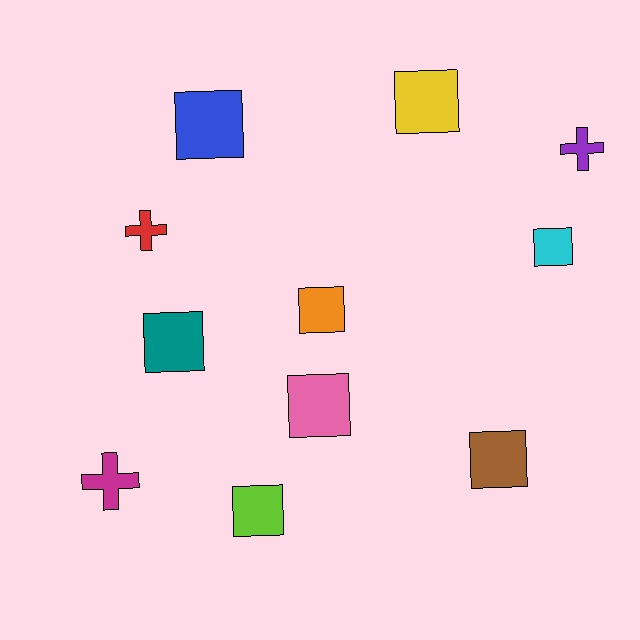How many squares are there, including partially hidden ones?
There are 8 squares.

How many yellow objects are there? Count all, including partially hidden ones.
There is 1 yellow object.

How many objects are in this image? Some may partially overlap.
There are 11 objects.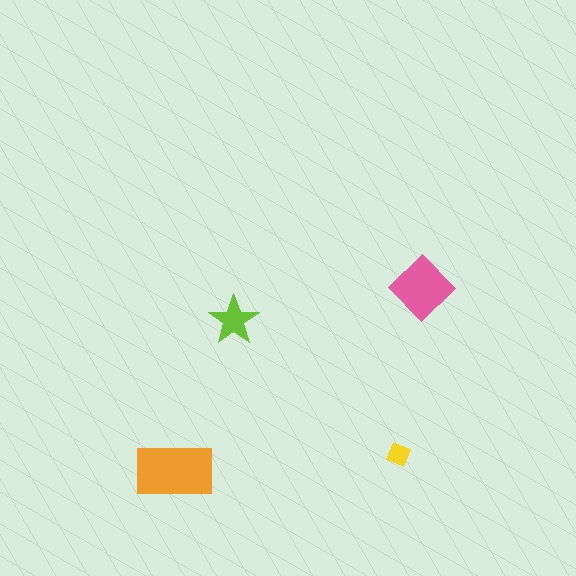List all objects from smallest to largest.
The yellow diamond, the lime star, the pink diamond, the orange rectangle.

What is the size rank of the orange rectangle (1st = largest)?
1st.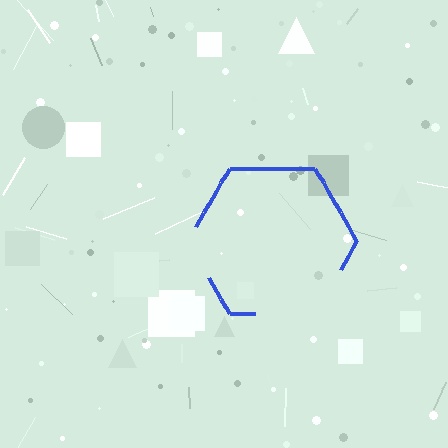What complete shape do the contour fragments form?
The contour fragments form a hexagon.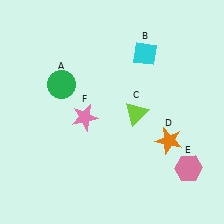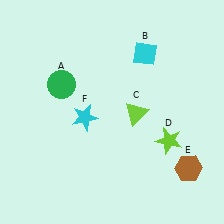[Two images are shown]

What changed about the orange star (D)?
In Image 1, D is orange. In Image 2, it changed to lime.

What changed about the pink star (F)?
In Image 1, F is pink. In Image 2, it changed to cyan.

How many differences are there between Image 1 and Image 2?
There are 3 differences between the two images.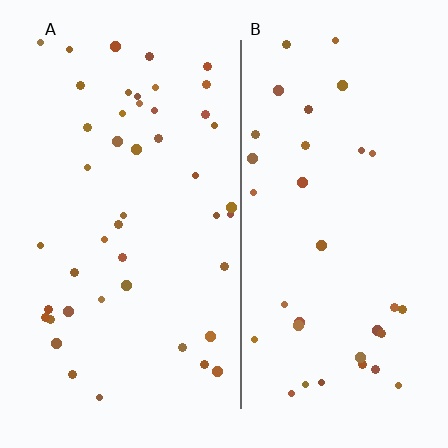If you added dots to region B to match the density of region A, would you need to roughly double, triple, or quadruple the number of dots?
Approximately double.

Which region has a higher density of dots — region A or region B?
A (the left).